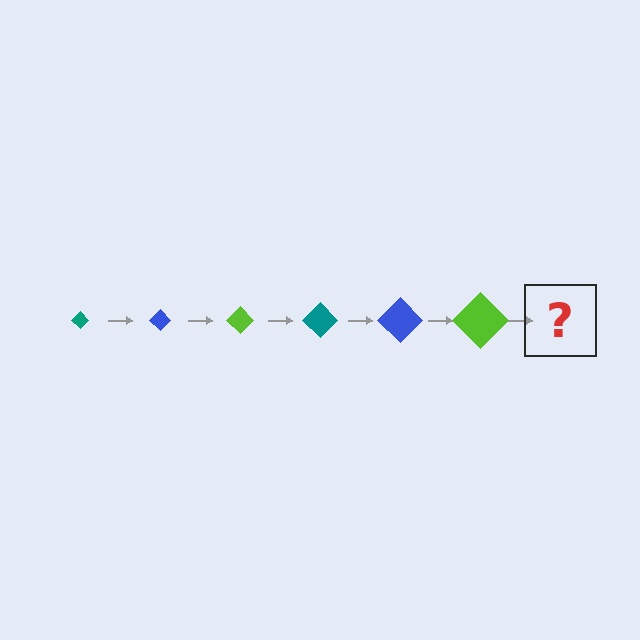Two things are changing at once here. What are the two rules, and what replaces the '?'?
The two rules are that the diamond grows larger each step and the color cycles through teal, blue, and lime. The '?' should be a teal diamond, larger than the previous one.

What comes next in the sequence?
The next element should be a teal diamond, larger than the previous one.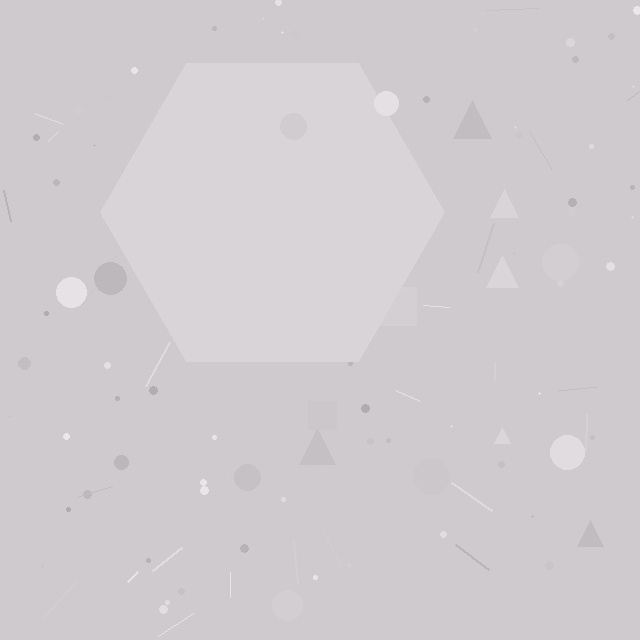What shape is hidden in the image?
A hexagon is hidden in the image.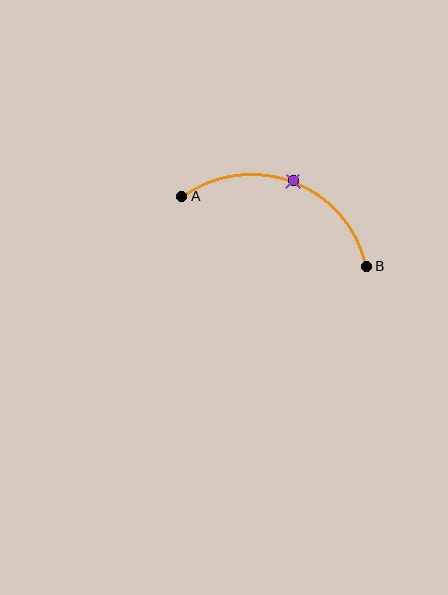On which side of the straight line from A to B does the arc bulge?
The arc bulges above the straight line connecting A and B.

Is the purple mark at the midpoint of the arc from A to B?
Yes. The purple mark lies on the arc at equal arc-length from both A and B — it is the arc midpoint.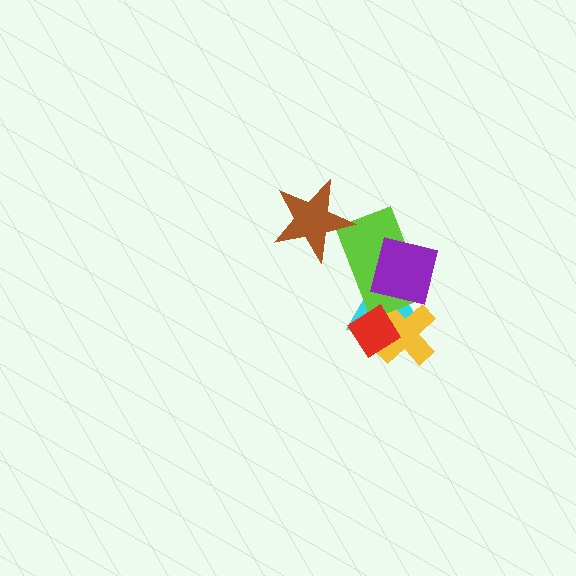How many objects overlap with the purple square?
3 objects overlap with the purple square.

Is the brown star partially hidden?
No, no other shape covers it.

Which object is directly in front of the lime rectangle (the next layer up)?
The purple square is directly in front of the lime rectangle.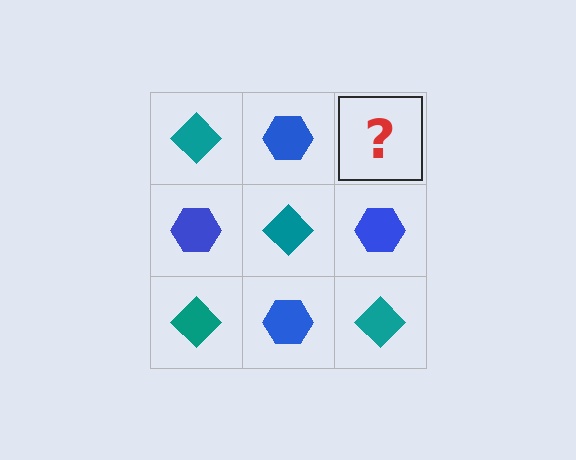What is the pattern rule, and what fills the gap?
The rule is that it alternates teal diamond and blue hexagon in a checkerboard pattern. The gap should be filled with a teal diamond.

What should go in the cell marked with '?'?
The missing cell should contain a teal diamond.